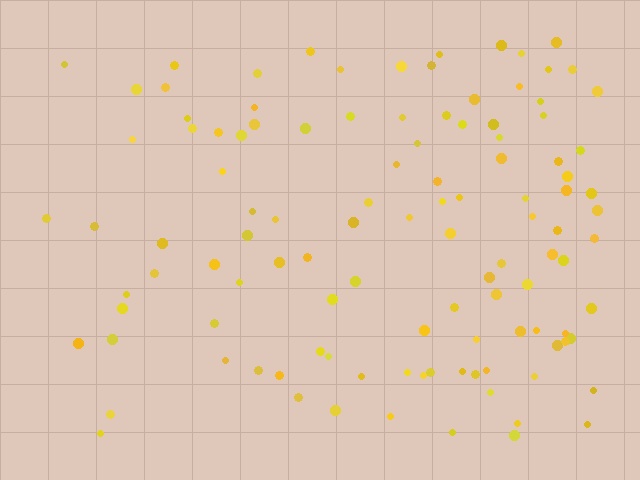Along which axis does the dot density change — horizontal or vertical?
Horizontal.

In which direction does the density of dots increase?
From left to right, with the right side densest.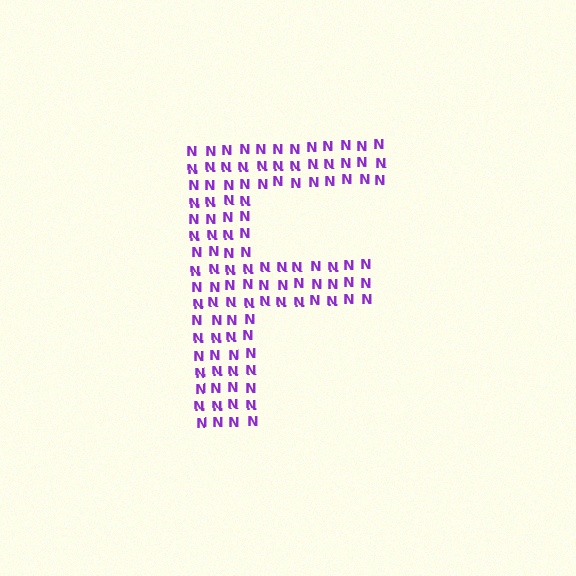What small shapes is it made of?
It is made of small letter N's.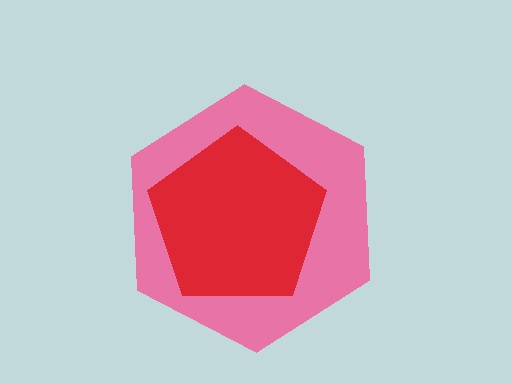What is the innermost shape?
The red pentagon.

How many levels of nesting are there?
2.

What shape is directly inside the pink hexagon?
The red pentagon.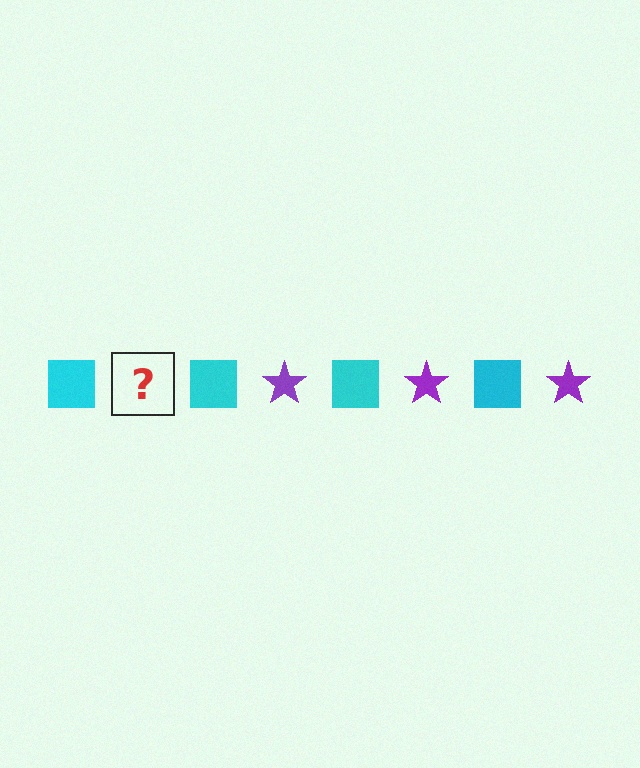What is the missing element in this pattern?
The missing element is a purple star.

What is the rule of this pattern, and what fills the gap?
The rule is that the pattern alternates between cyan square and purple star. The gap should be filled with a purple star.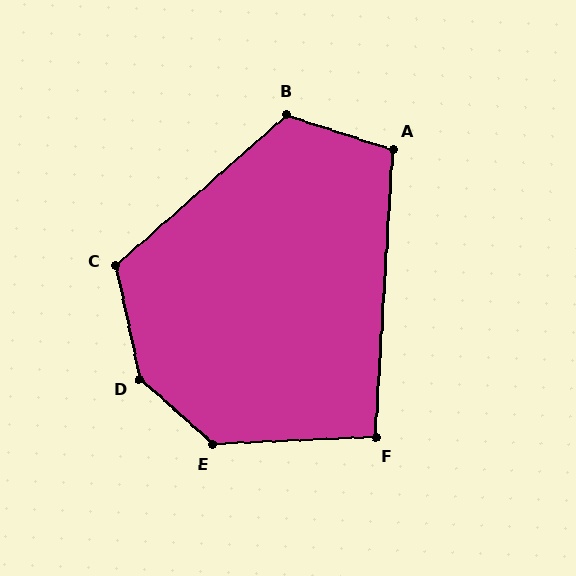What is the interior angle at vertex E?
Approximately 135 degrees (obtuse).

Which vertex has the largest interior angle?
D, at approximately 144 degrees.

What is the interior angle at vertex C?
Approximately 120 degrees (obtuse).